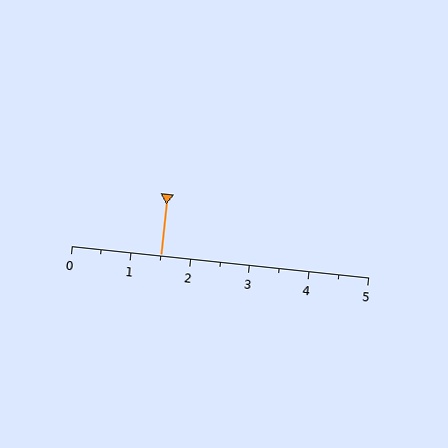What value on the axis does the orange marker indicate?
The marker indicates approximately 1.5.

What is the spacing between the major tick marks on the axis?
The major ticks are spaced 1 apart.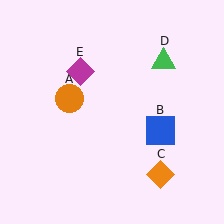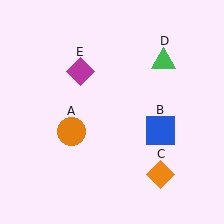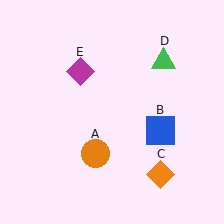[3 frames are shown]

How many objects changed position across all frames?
1 object changed position: orange circle (object A).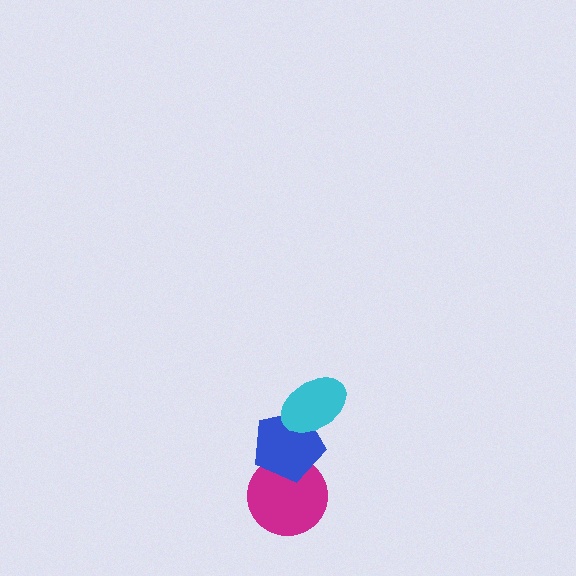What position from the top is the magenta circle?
The magenta circle is 3rd from the top.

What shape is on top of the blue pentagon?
The cyan ellipse is on top of the blue pentagon.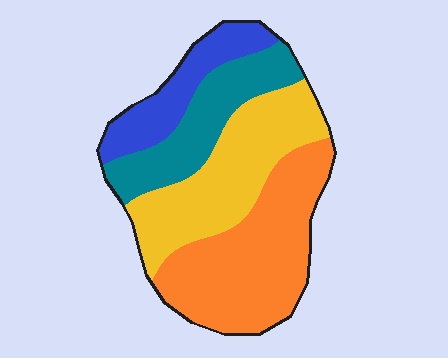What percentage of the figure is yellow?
Yellow takes up between a quarter and a half of the figure.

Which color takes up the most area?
Orange, at roughly 35%.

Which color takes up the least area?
Blue, at roughly 15%.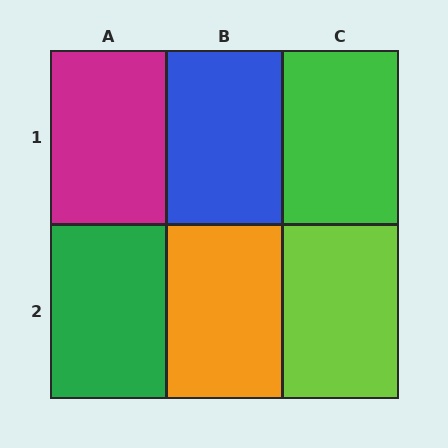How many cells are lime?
1 cell is lime.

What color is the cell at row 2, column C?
Lime.